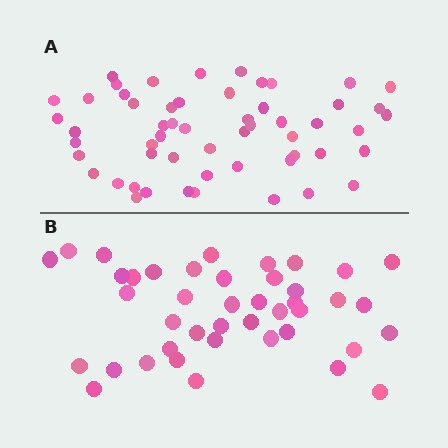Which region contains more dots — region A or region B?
Region A (the top region) has more dots.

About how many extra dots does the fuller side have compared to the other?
Region A has approximately 15 more dots than region B.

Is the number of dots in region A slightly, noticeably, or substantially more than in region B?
Region A has noticeably more, but not dramatically so. The ratio is roughly 1.3 to 1.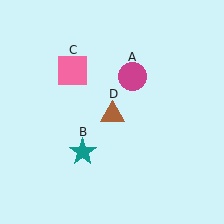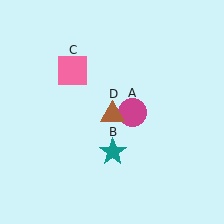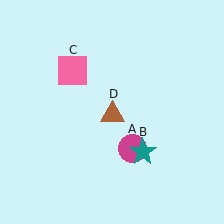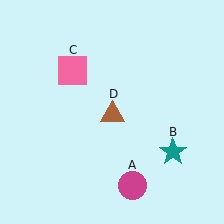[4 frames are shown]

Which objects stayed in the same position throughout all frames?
Pink square (object C) and brown triangle (object D) remained stationary.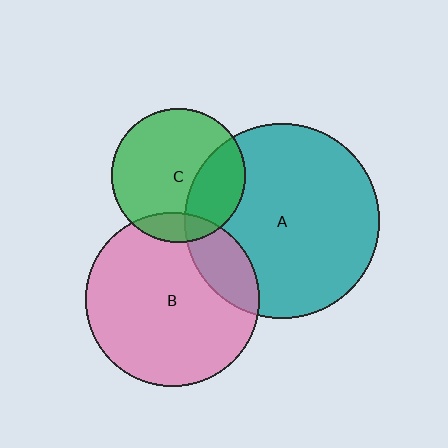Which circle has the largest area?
Circle A (teal).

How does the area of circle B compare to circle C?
Approximately 1.7 times.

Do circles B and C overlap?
Yes.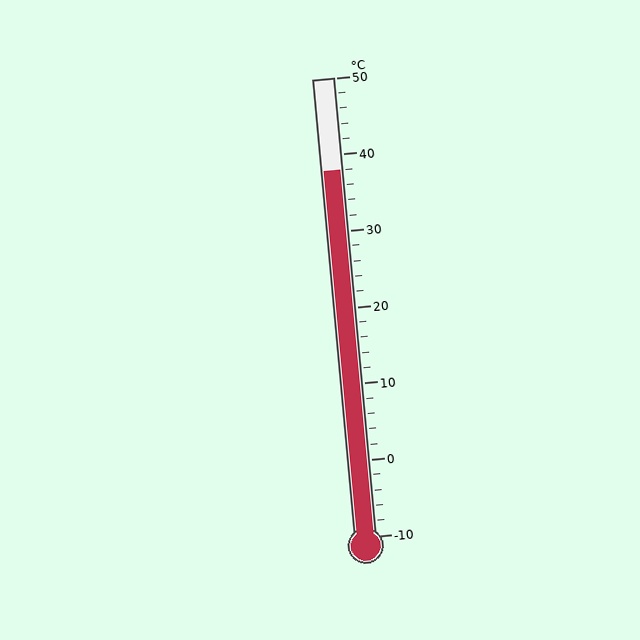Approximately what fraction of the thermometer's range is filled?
The thermometer is filled to approximately 80% of its range.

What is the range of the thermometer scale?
The thermometer scale ranges from -10°C to 50°C.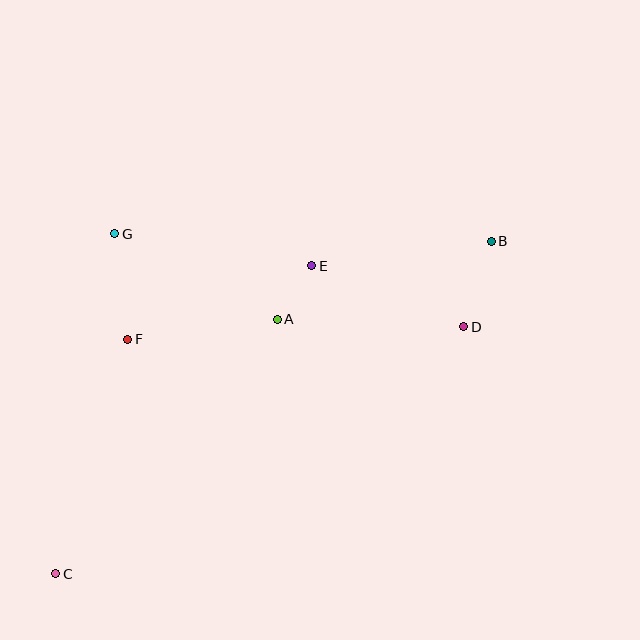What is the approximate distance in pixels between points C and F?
The distance between C and F is approximately 246 pixels.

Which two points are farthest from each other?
Points B and C are farthest from each other.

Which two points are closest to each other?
Points A and E are closest to each other.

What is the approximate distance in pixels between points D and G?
The distance between D and G is approximately 361 pixels.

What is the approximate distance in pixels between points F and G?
The distance between F and G is approximately 106 pixels.